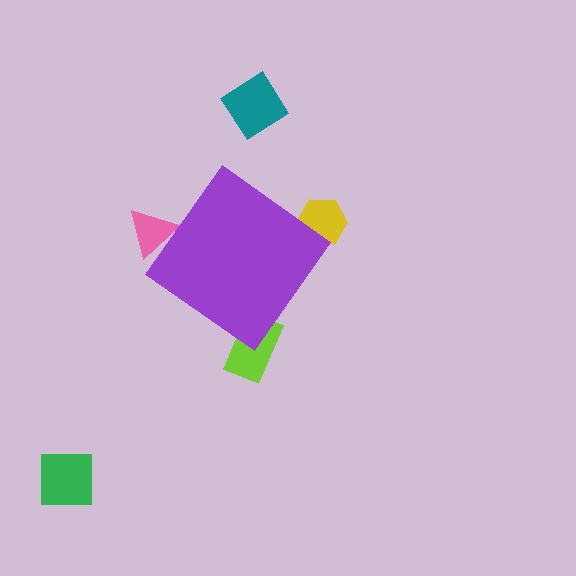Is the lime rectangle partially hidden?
Yes, the lime rectangle is partially hidden behind the purple diamond.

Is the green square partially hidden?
No, the green square is fully visible.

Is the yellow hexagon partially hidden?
Yes, the yellow hexagon is partially hidden behind the purple diamond.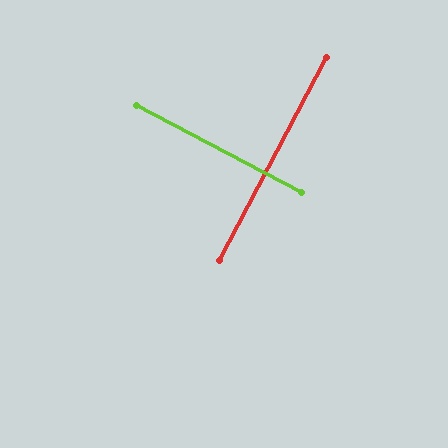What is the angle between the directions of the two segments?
Approximately 90 degrees.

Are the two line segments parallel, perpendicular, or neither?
Perpendicular — they meet at approximately 90°.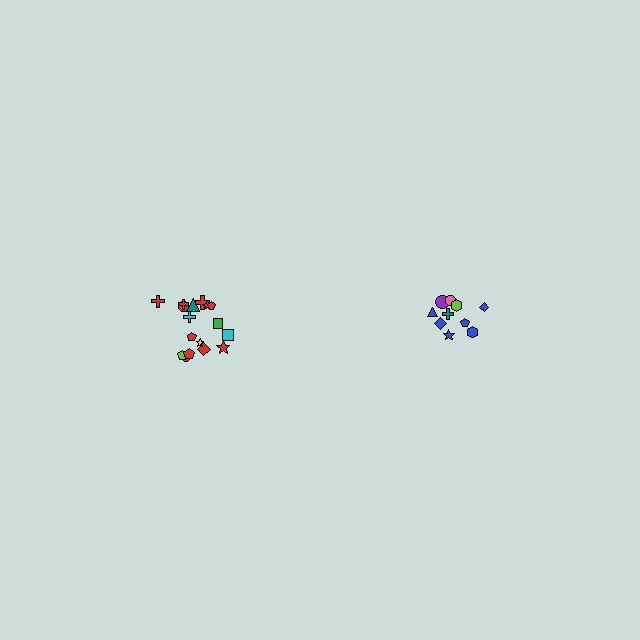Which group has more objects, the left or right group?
The left group.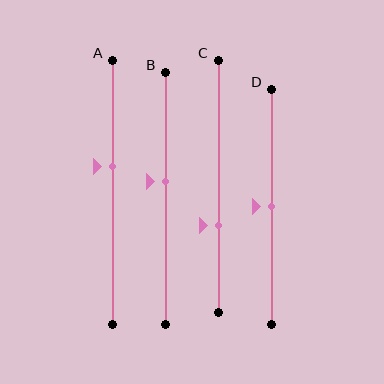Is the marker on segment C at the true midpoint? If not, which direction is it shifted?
No, the marker on segment C is shifted downward by about 16% of the segment length.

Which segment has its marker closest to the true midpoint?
Segment D has its marker closest to the true midpoint.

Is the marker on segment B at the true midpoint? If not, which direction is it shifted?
No, the marker on segment B is shifted upward by about 6% of the segment length.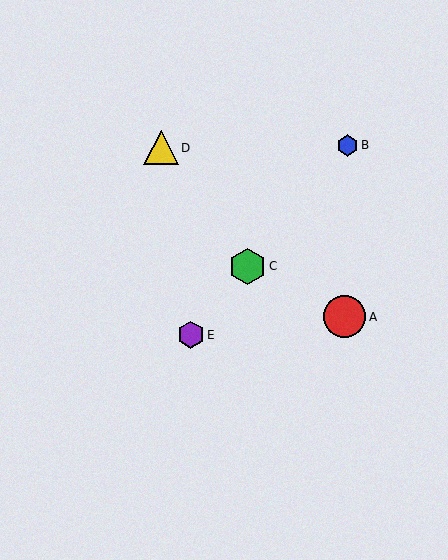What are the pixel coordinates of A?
Object A is at (344, 317).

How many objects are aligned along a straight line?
3 objects (B, C, E) are aligned along a straight line.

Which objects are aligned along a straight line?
Objects B, C, E are aligned along a straight line.